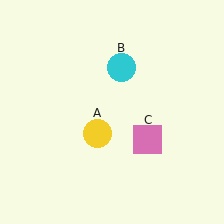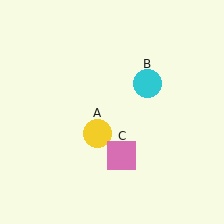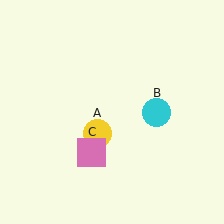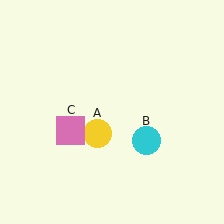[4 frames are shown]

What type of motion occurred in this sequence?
The cyan circle (object B), pink square (object C) rotated clockwise around the center of the scene.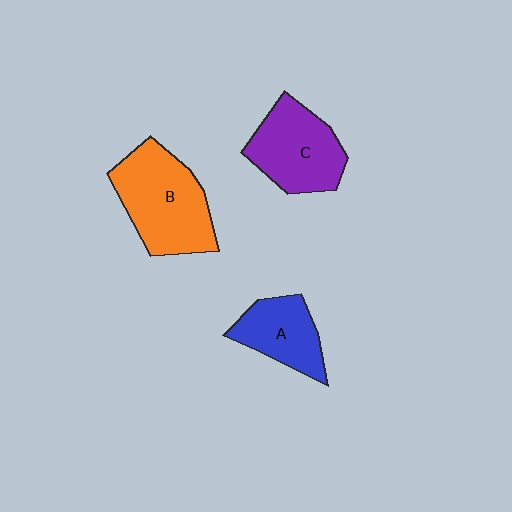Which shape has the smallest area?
Shape A (blue).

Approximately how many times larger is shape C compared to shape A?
Approximately 1.3 times.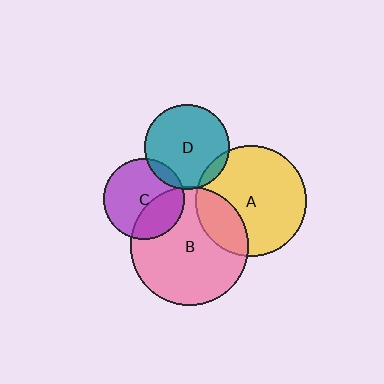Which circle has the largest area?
Circle B (pink).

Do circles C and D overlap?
Yes.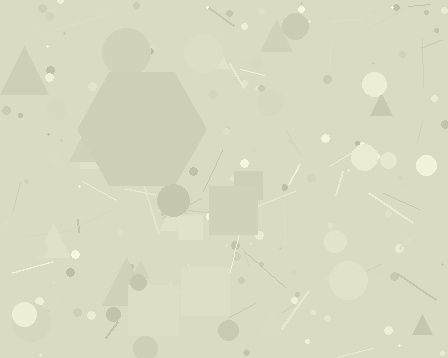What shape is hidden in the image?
A hexagon is hidden in the image.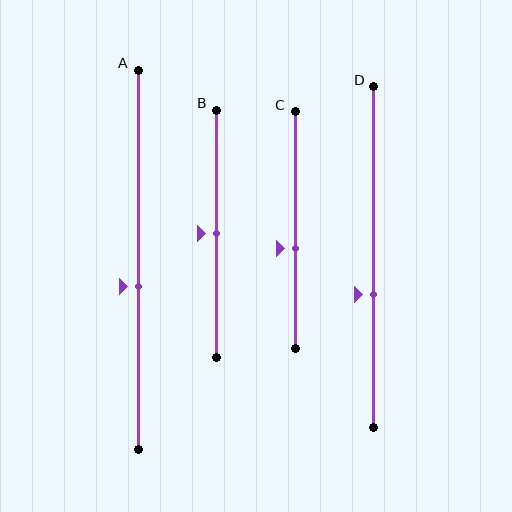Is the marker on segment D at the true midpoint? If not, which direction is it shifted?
No, the marker on segment D is shifted downward by about 11% of the segment length.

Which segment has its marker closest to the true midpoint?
Segment B has its marker closest to the true midpoint.